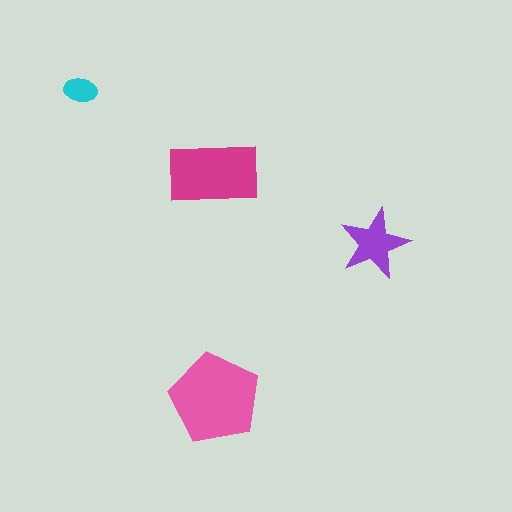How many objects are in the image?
There are 4 objects in the image.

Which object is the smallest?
The cyan ellipse.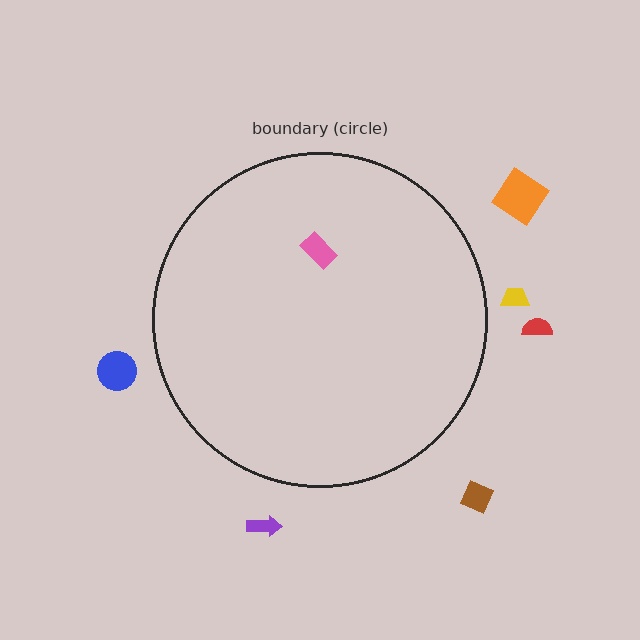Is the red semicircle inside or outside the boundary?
Outside.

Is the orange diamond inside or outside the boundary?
Outside.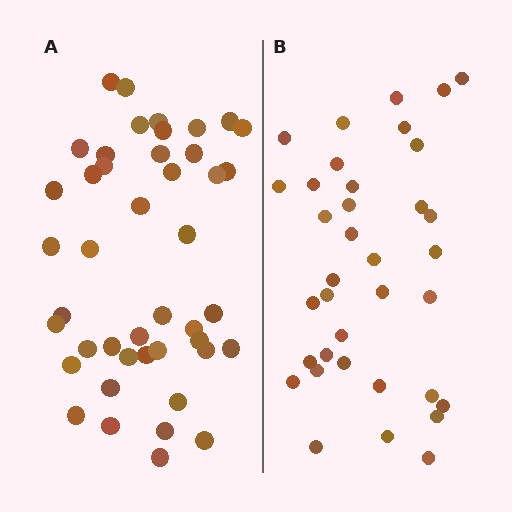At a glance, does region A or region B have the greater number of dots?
Region A (the left region) has more dots.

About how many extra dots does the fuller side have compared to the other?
Region A has roughly 8 or so more dots than region B.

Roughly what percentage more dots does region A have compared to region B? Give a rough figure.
About 20% more.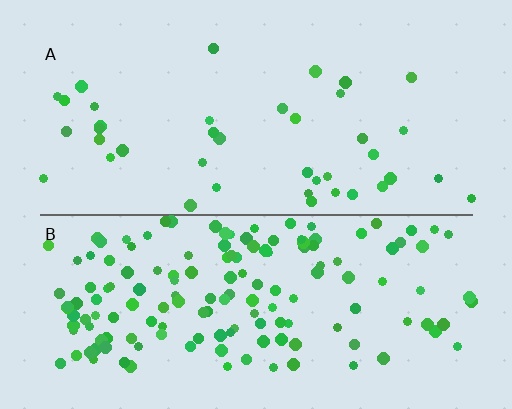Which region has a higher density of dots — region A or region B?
B (the bottom).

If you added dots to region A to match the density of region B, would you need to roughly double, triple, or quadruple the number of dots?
Approximately quadruple.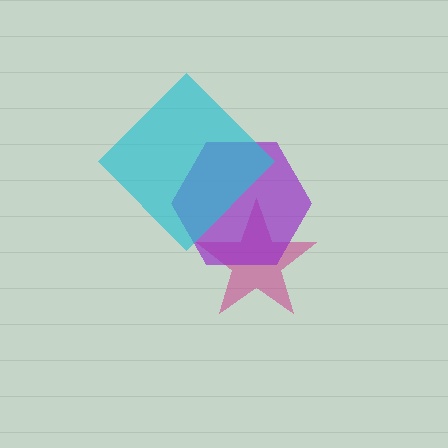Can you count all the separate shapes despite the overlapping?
Yes, there are 3 separate shapes.